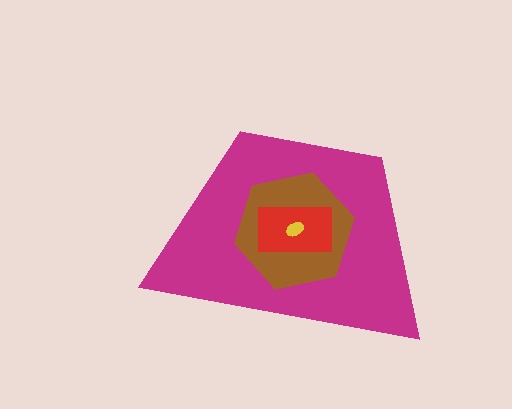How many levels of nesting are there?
4.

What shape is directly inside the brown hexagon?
The red rectangle.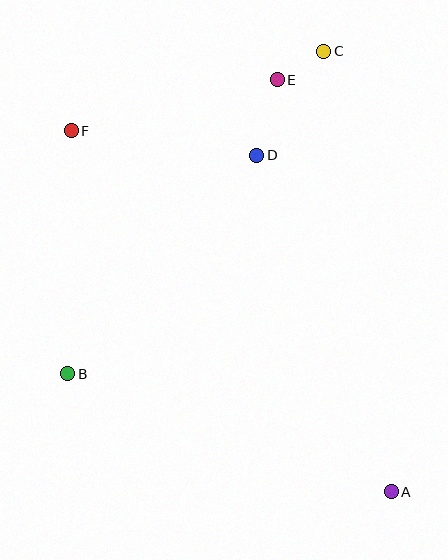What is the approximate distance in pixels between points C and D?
The distance between C and D is approximately 124 pixels.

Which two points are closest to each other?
Points C and E are closest to each other.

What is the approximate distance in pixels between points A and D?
The distance between A and D is approximately 362 pixels.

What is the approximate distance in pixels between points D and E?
The distance between D and E is approximately 78 pixels.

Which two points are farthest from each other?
Points A and F are farthest from each other.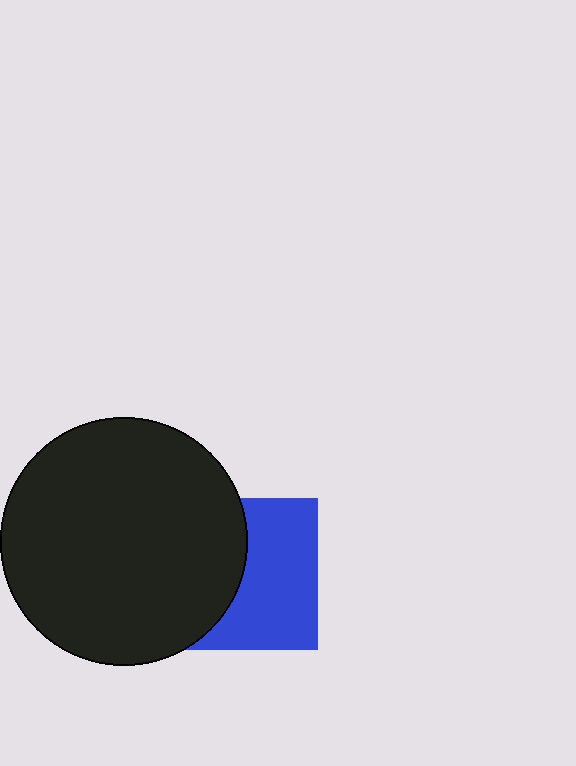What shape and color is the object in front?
The object in front is a black circle.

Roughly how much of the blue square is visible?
About half of it is visible (roughly 55%).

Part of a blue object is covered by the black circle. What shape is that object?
It is a square.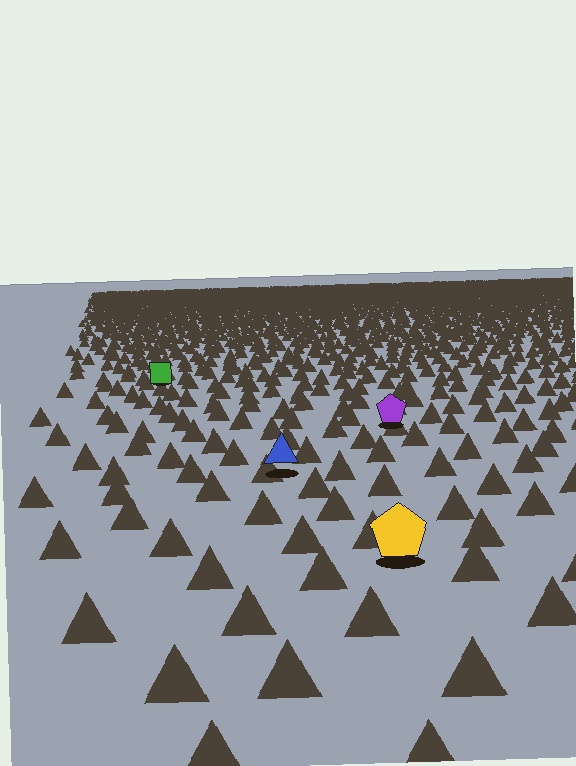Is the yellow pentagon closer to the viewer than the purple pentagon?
Yes. The yellow pentagon is closer — you can tell from the texture gradient: the ground texture is coarser near it.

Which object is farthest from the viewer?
The green square is farthest from the viewer. It appears smaller and the ground texture around it is denser.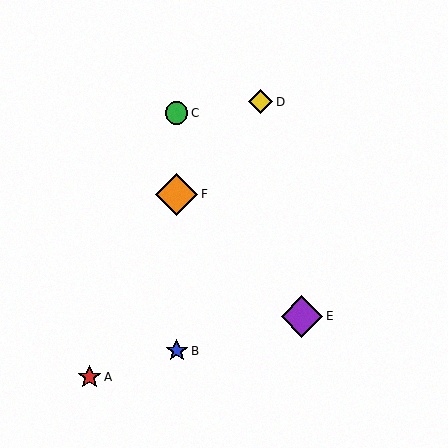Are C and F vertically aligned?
Yes, both are at x≈177.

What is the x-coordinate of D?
Object D is at x≈261.